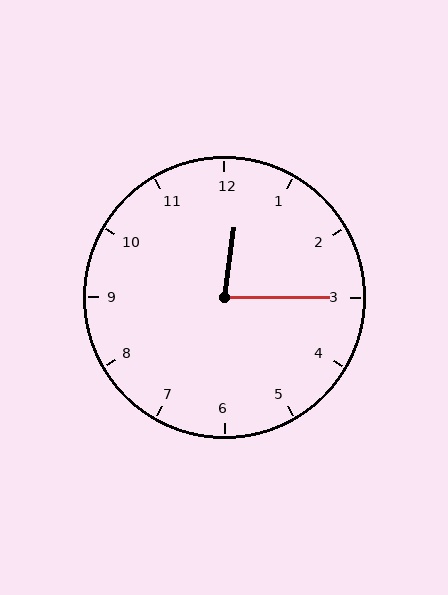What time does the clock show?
12:15.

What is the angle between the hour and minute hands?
Approximately 82 degrees.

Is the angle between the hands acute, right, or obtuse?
It is acute.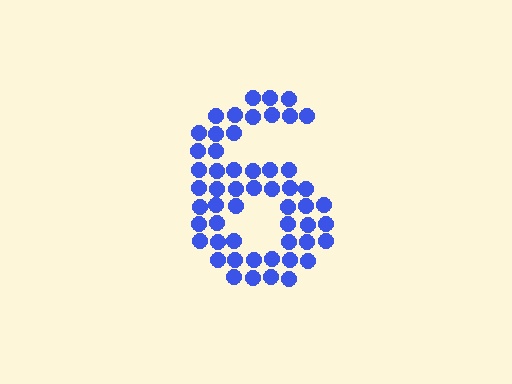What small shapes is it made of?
It is made of small circles.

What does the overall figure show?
The overall figure shows the digit 6.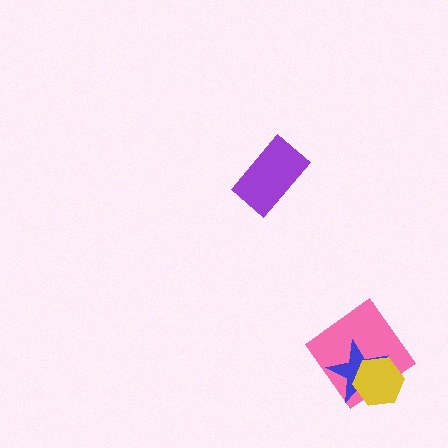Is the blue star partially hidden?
Yes, it is partially covered by another shape.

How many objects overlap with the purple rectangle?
0 objects overlap with the purple rectangle.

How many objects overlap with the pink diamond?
2 objects overlap with the pink diamond.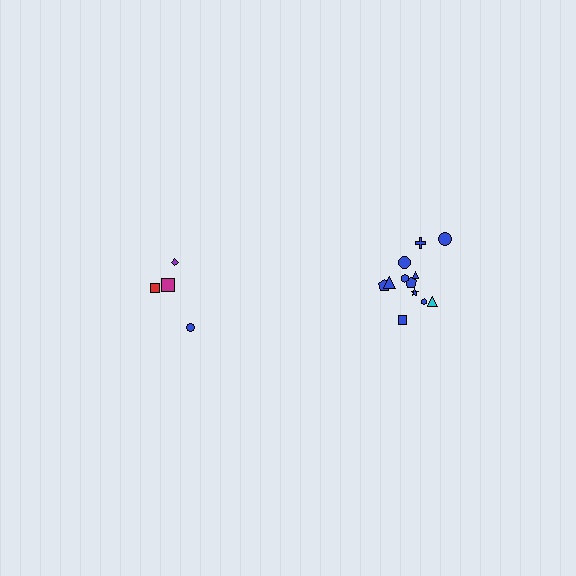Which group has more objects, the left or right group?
The right group.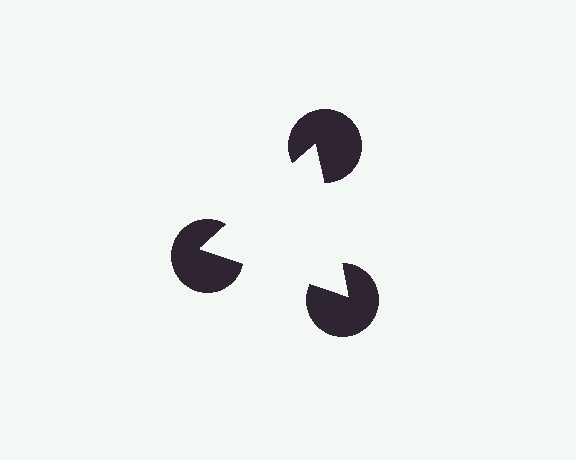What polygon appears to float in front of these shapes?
An illusory triangle — its edges are inferred from the aligned wedge cuts in the pac-man discs, not physically drawn.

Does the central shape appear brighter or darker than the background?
It typically appears slightly brighter than the background, even though no actual brightness change is drawn.